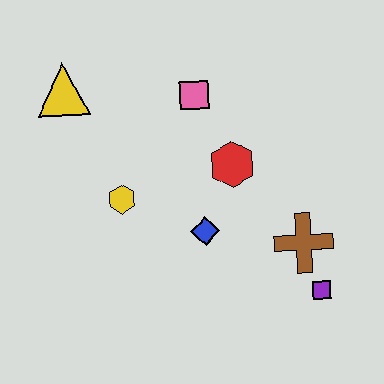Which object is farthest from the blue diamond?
The yellow triangle is farthest from the blue diamond.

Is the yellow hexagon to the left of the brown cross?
Yes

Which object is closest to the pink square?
The red hexagon is closest to the pink square.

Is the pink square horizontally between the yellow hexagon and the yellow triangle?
No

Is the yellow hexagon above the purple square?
Yes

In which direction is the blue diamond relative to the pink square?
The blue diamond is below the pink square.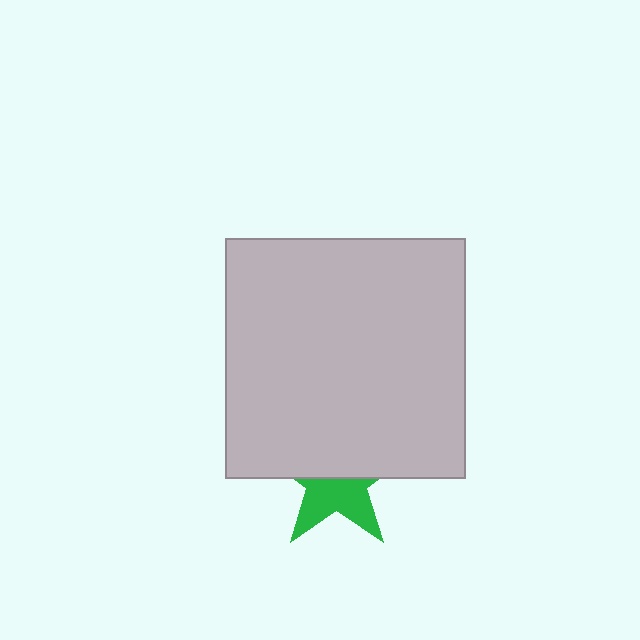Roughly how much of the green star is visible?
A small part of it is visible (roughly 45%).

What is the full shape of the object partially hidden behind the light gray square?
The partially hidden object is a green star.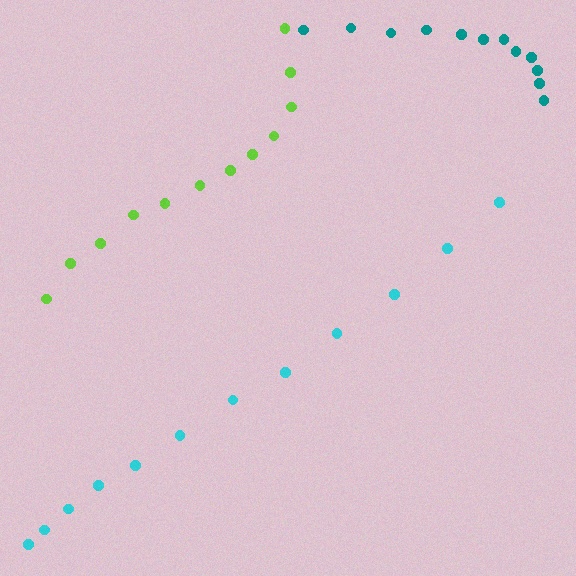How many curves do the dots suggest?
There are 3 distinct paths.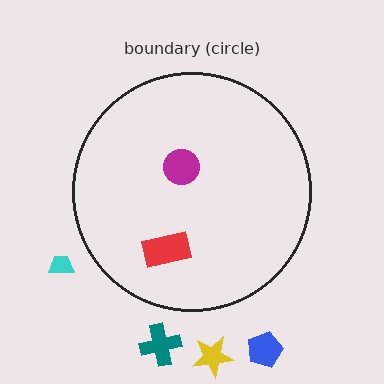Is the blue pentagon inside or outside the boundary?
Outside.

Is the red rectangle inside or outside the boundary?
Inside.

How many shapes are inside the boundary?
2 inside, 4 outside.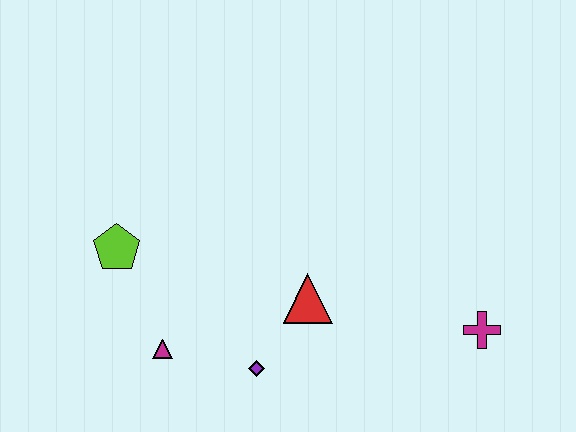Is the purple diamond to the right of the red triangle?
No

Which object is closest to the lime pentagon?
The magenta triangle is closest to the lime pentagon.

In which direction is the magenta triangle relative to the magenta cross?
The magenta triangle is to the left of the magenta cross.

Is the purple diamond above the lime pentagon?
No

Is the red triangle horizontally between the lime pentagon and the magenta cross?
Yes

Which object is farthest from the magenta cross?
The lime pentagon is farthest from the magenta cross.